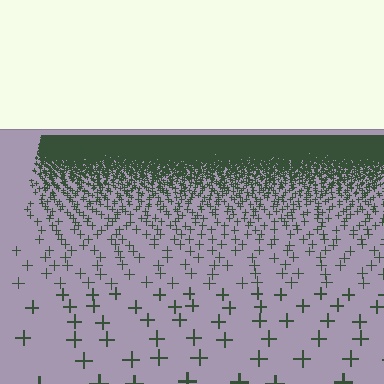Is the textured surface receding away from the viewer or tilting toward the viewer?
The surface is receding away from the viewer. Texture elements get smaller and denser toward the top.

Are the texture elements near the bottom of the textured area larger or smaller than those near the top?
Larger. Near the bottom, elements are closer to the viewer and appear at a bigger on-screen size.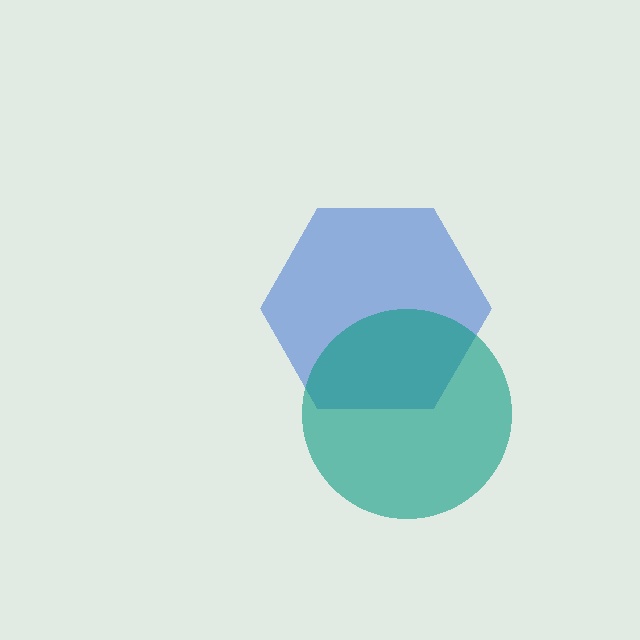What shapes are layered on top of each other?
The layered shapes are: a blue hexagon, a teal circle.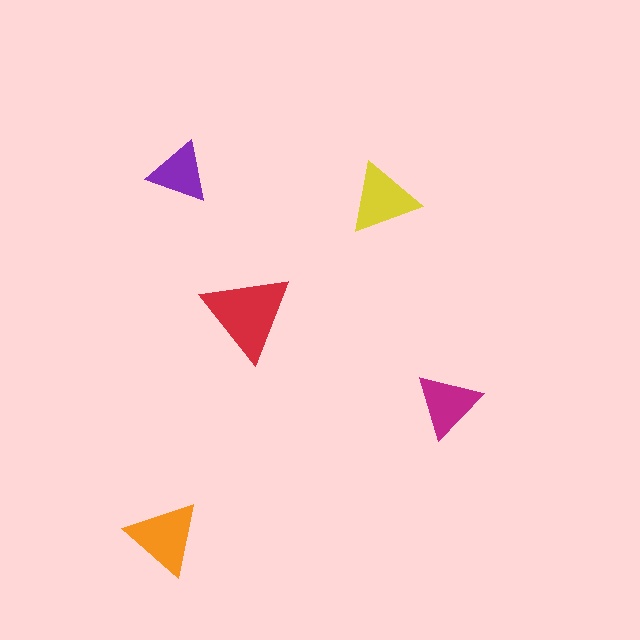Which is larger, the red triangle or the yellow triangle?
The red one.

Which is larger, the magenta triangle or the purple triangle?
The magenta one.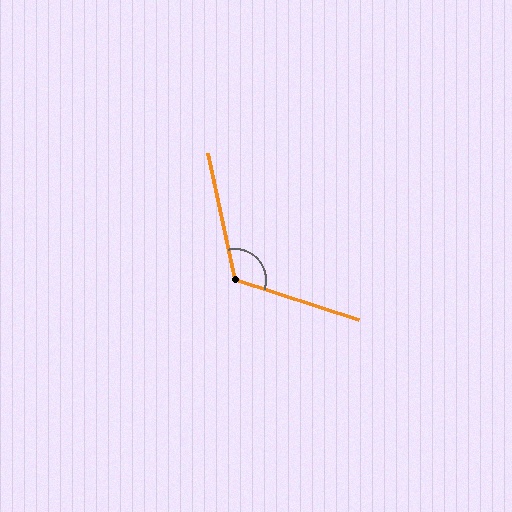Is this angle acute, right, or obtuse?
It is obtuse.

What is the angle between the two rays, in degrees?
Approximately 120 degrees.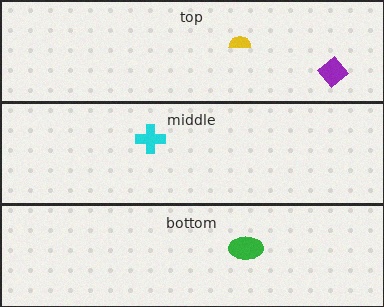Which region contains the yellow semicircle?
The top region.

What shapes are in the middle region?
The cyan cross.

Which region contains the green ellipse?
The bottom region.